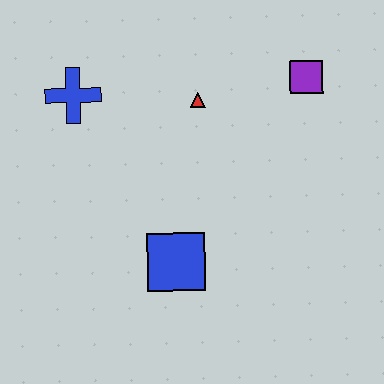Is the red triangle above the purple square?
No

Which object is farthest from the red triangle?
The blue square is farthest from the red triangle.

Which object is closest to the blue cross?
The red triangle is closest to the blue cross.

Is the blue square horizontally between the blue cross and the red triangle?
Yes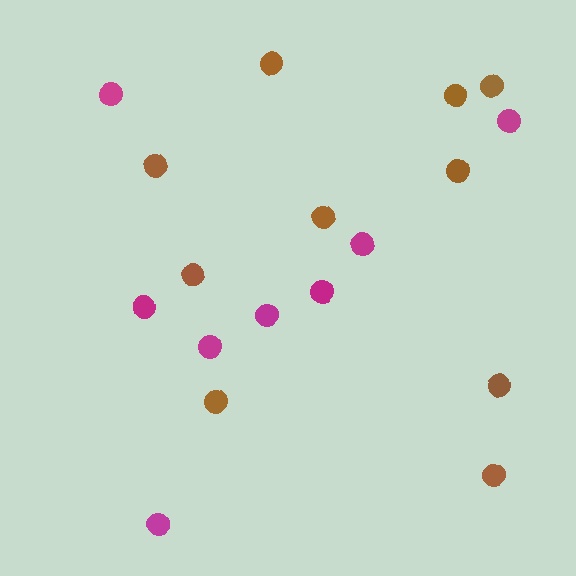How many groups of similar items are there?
There are 2 groups: one group of brown circles (10) and one group of magenta circles (8).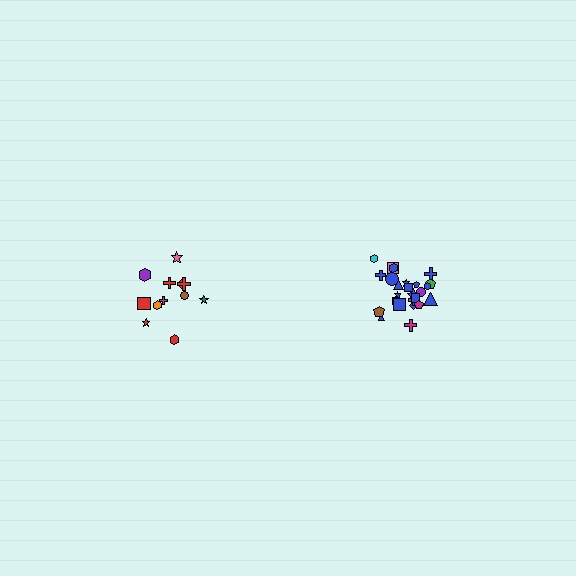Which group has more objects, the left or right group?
The right group.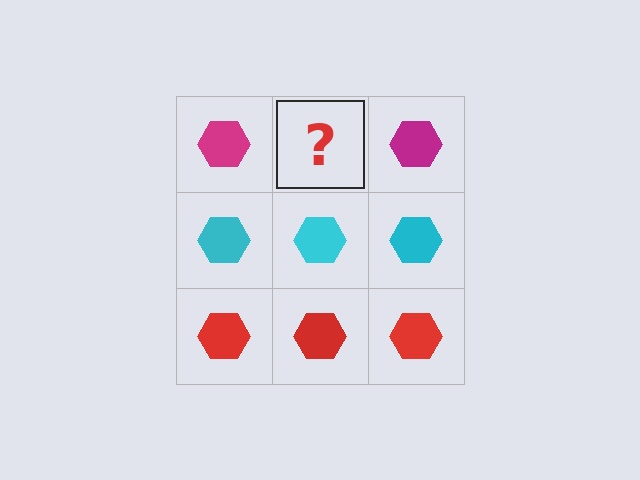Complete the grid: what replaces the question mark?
The question mark should be replaced with a magenta hexagon.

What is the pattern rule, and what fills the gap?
The rule is that each row has a consistent color. The gap should be filled with a magenta hexagon.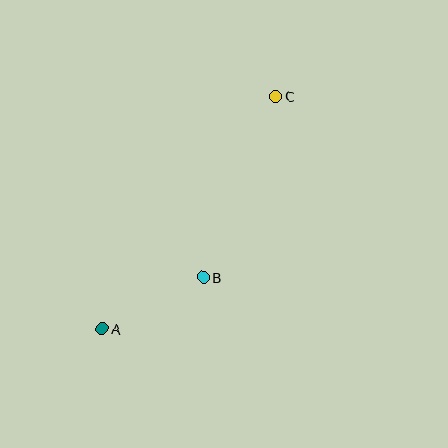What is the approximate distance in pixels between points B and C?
The distance between B and C is approximately 195 pixels.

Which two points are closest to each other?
Points A and B are closest to each other.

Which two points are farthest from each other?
Points A and C are farthest from each other.